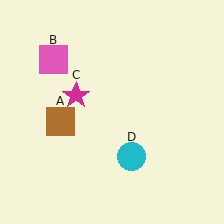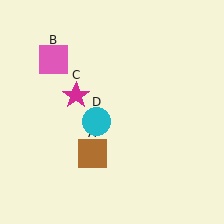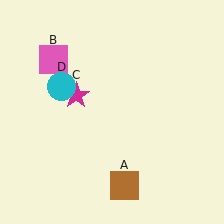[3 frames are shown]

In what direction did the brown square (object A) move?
The brown square (object A) moved down and to the right.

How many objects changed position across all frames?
2 objects changed position: brown square (object A), cyan circle (object D).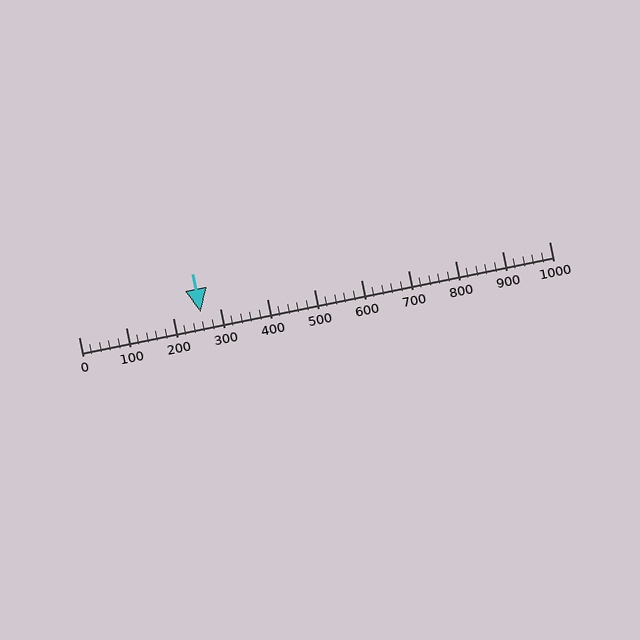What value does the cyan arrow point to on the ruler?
The cyan arrow points to approximately 260.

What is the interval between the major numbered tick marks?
The major tick marks are spaced 100 units apart.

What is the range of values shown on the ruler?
The ruler shows values from 0 to 1000.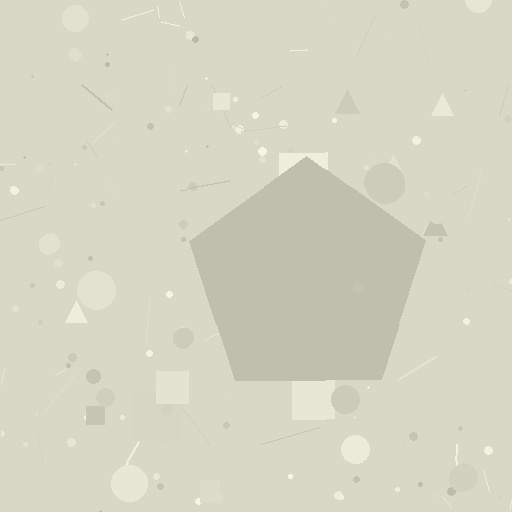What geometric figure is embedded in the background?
A pentagon is embedded in the background.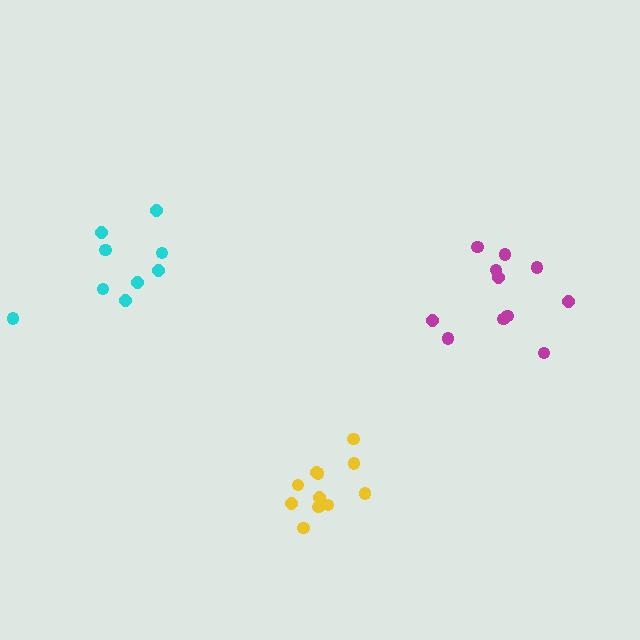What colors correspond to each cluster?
The clusters are colored: cyan, yellow, magenta.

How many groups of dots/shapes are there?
There are 3 groups.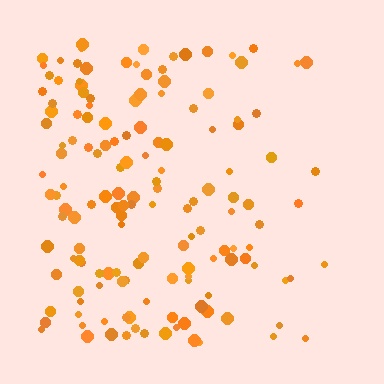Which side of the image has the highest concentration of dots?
The left.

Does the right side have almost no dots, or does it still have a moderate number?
Still a moderate number, just noticeably fewer than the left.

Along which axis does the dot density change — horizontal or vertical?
Horizontal.